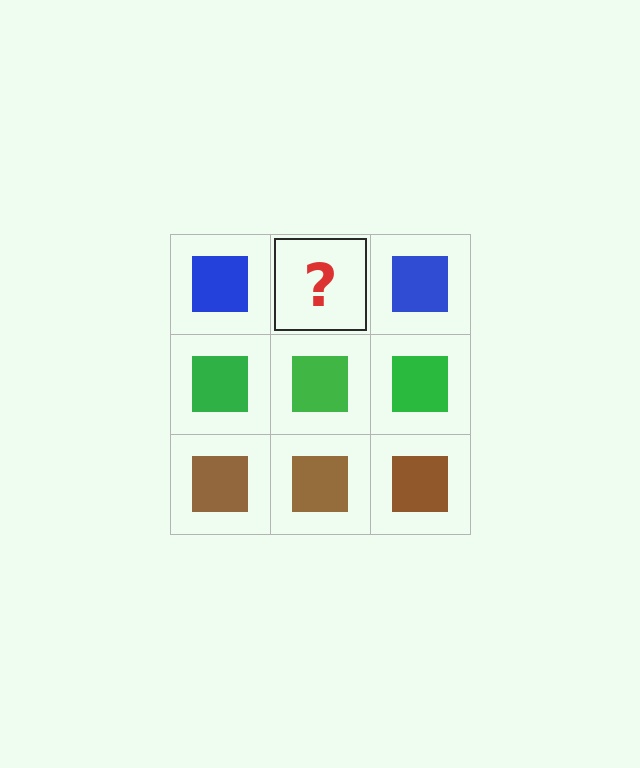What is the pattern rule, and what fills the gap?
The rule is that each row has a consistent color. The gap should be filled with a blue square.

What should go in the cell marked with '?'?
The missing cell should contain a blue square.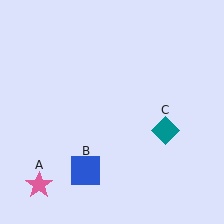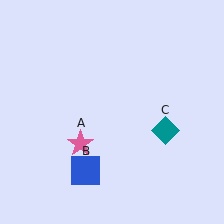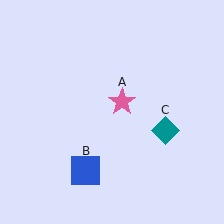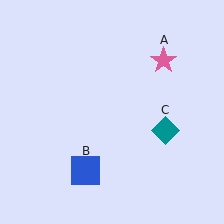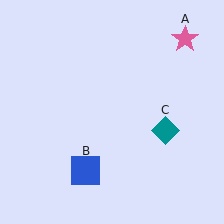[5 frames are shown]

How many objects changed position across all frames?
1 object changed position: pink star (object A).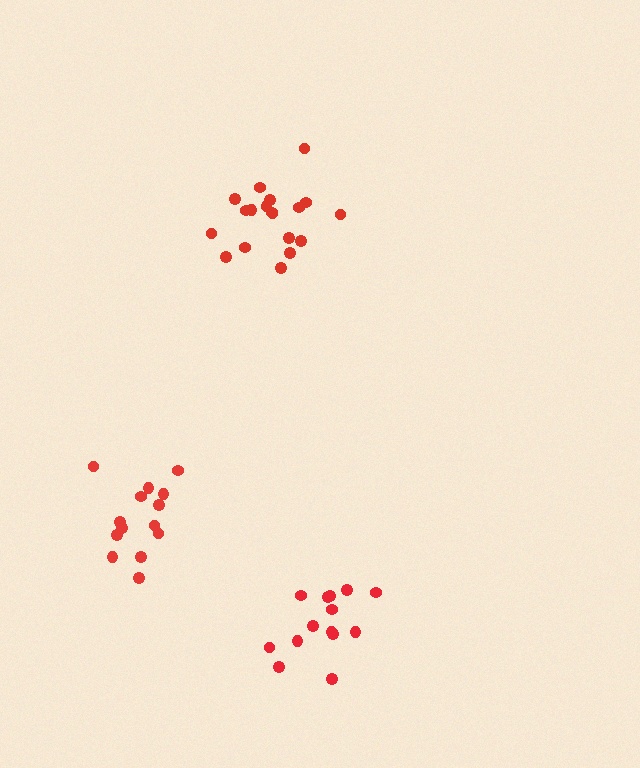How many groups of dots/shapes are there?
There are 3 groups.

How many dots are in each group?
Group 1: 20 dots, Group 2: 14 dots, Group 3: 14 dots (48 total).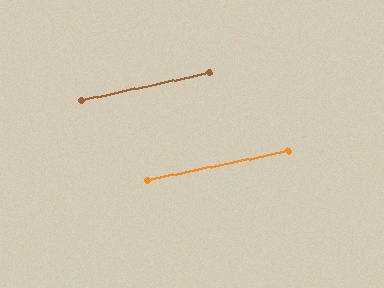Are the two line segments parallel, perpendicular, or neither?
Parallel — their directions differ by only 0.7°.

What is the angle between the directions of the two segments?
Approximately 1 degree.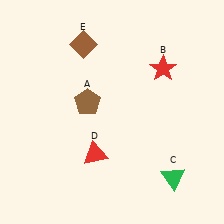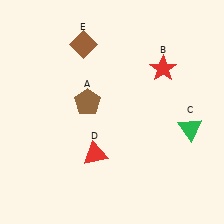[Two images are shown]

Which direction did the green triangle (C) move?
The green triangle (C) moved up.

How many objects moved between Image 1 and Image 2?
1 object moved between the two images.